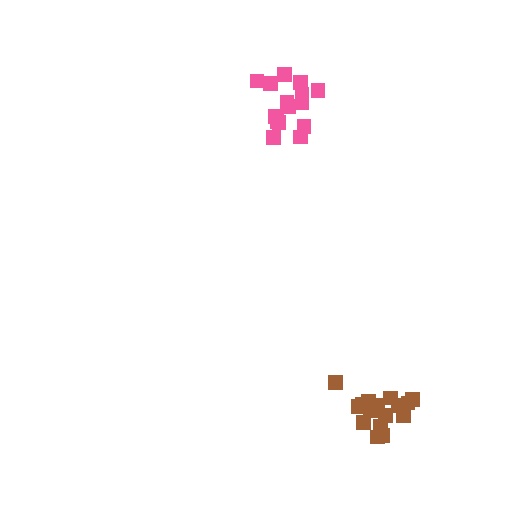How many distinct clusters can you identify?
There are 2 distinct clusters.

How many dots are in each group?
Group 1: 16 dots, Group 2: 15 dots (31 total).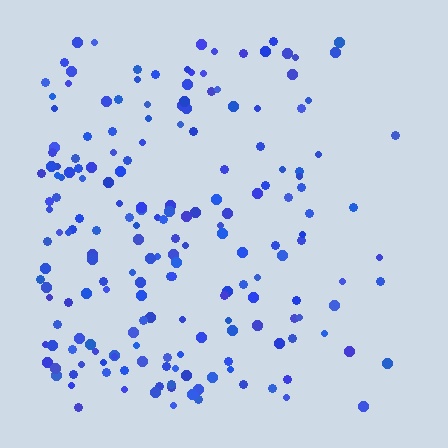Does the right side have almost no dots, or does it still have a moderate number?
Still a moderate number, just noticeably fewer than the left.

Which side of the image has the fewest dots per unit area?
The right.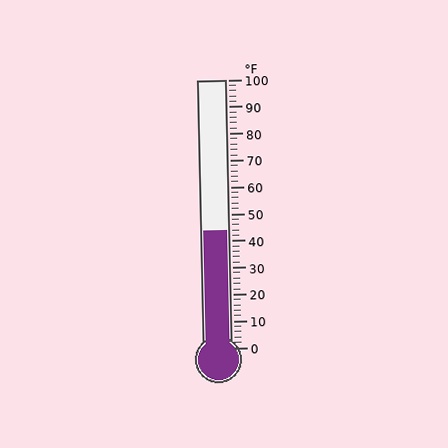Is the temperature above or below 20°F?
The temperature is above 20°F.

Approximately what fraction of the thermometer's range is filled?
The thermometer is filled to approximately 45% of its range.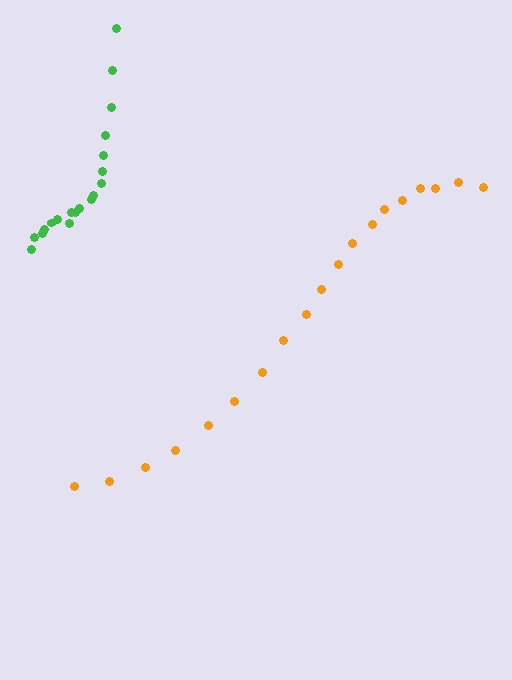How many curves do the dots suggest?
There are 2 distinct paths.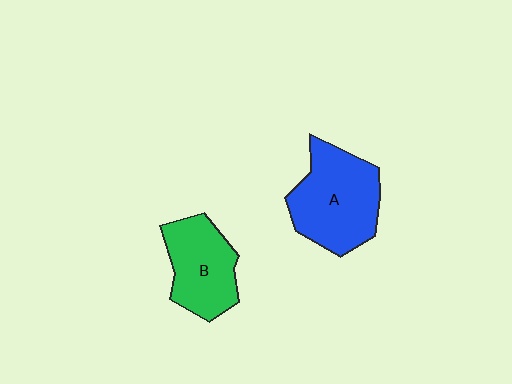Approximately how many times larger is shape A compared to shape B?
Approximately 1.3 times.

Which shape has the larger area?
Shape A (blue).